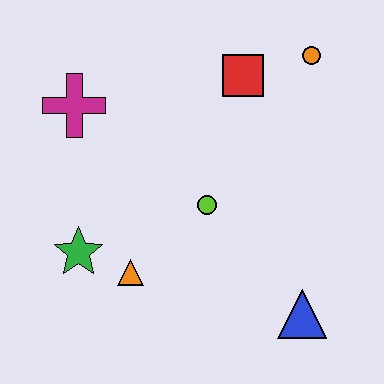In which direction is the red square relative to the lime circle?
The red square is above the lime circle.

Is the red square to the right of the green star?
Yes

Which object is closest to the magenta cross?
The green star is closest to the magenta cross.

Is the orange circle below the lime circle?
No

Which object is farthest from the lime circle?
The orange circle is farthest from the lime circle.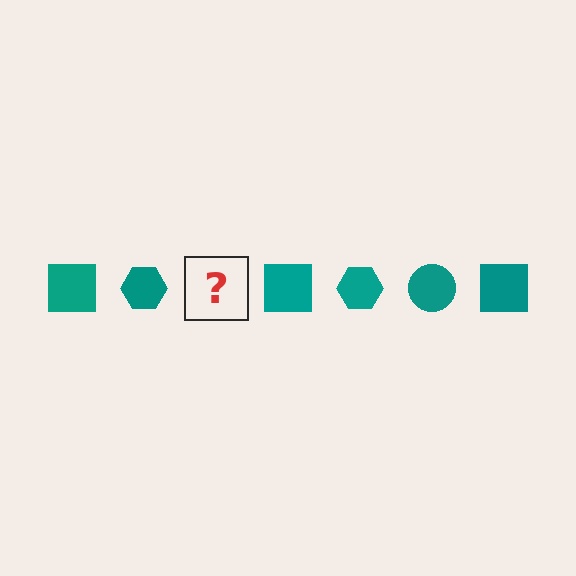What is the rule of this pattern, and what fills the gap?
The rule is that the pattern cycles through square, hexagon, circle shapes in teal. The gap should be filled with a teal circle.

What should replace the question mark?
The question mark should be replaced with a teal circle.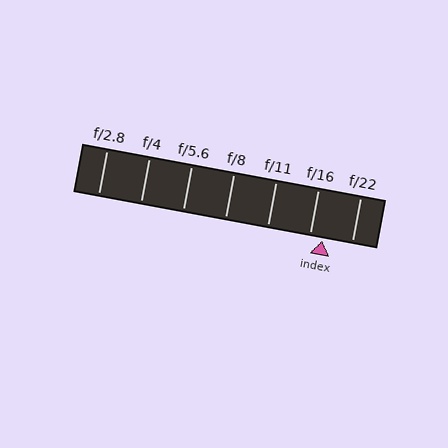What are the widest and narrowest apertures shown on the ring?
The widest aperture shown is f/2.8 and the narrowest is f/22.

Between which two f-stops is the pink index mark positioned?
The index mark is between f/16 and f/22.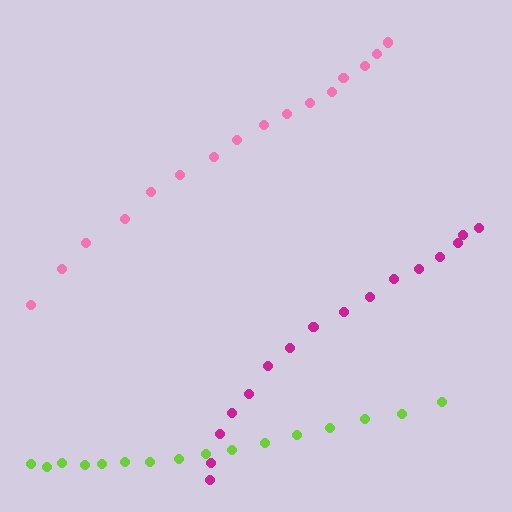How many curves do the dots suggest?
There are 3 distinct paths.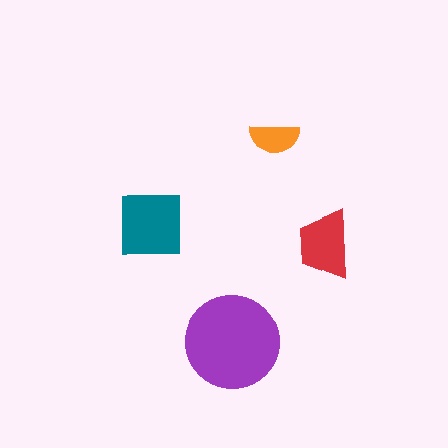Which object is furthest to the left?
The teal square is leftmost.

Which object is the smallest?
The orange semicircle.